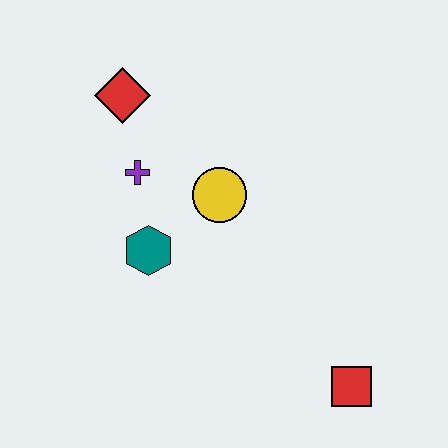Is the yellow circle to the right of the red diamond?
Yes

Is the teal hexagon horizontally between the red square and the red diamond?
Yes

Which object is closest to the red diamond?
The purple cross is closest to the red diamond.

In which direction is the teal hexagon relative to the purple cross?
The teal hexagon is below the purple cross.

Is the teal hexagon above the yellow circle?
No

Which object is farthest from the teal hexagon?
The red square is farthest from the teal hexagon.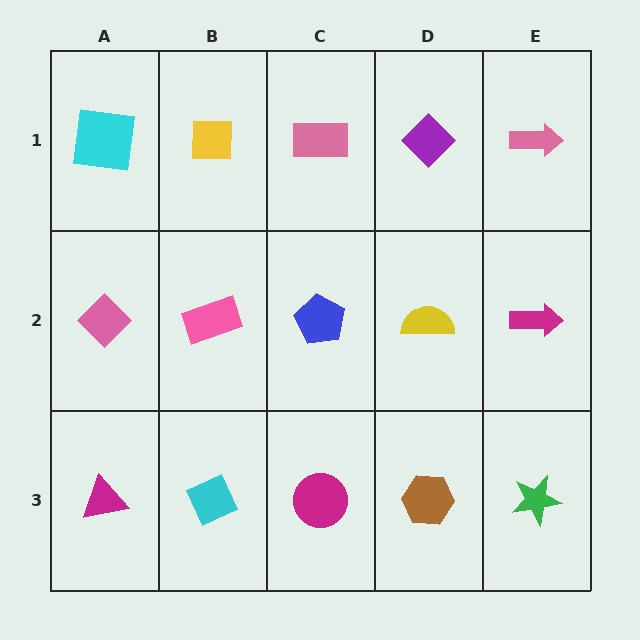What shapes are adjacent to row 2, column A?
A cyan square (row 1, column A), a magenta triangle (row 3, column A), a pink rectangle (row 2, column B).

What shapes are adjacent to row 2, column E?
A pink arrow (row 1, column E), a green star (row 3, column E), a yellow semicircle (row 2, column D).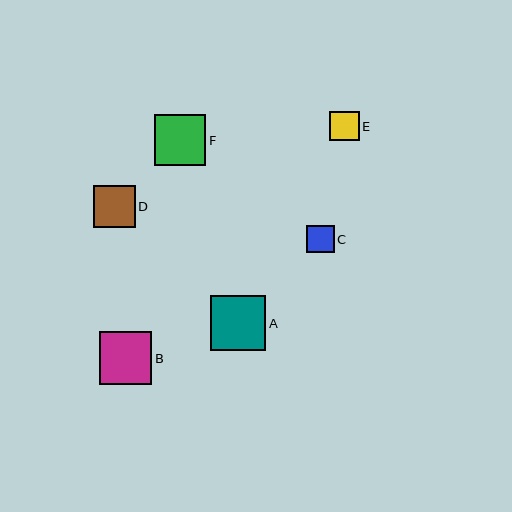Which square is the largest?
Square A is the largest with a size of approximately 55 pixels.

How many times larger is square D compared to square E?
Square D is approximately 1.4 times the size of square E.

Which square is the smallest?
Square C is the smallest with a size of approximately 27 pixels.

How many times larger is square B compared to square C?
Square B is approximately 1.9 times the size of square C.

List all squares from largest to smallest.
From largest to smallest: A, B, F, D, E, C.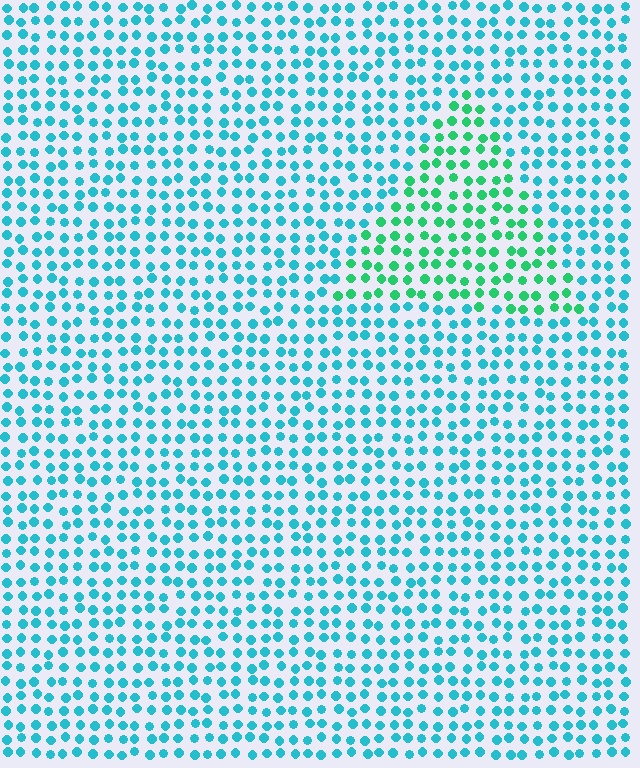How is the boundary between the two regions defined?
The boundary is defined purely by a slight shift in hue (about 40 degrees). Spacing, size, and orientation are identical on both sides.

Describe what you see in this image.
The image is filled with small cyan elements in a uniform arrangement. A triangle-shaped region is visible where the elements are tinted to a slightly different hue, forming a subtle color boundary.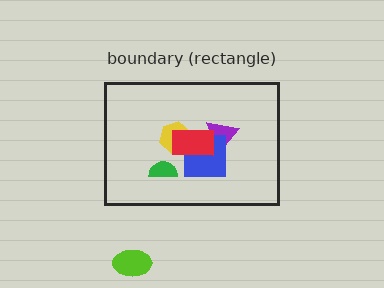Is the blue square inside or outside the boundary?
Inside.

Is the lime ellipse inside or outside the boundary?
Outside.